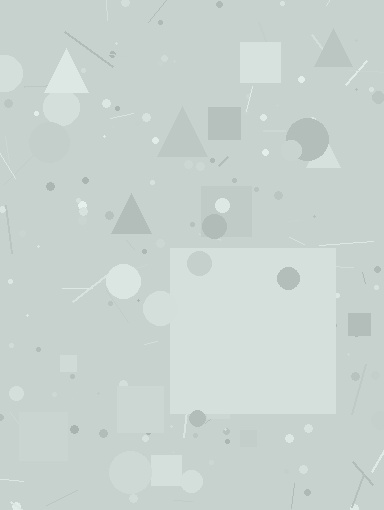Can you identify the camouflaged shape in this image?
The camouflaged shape is a square.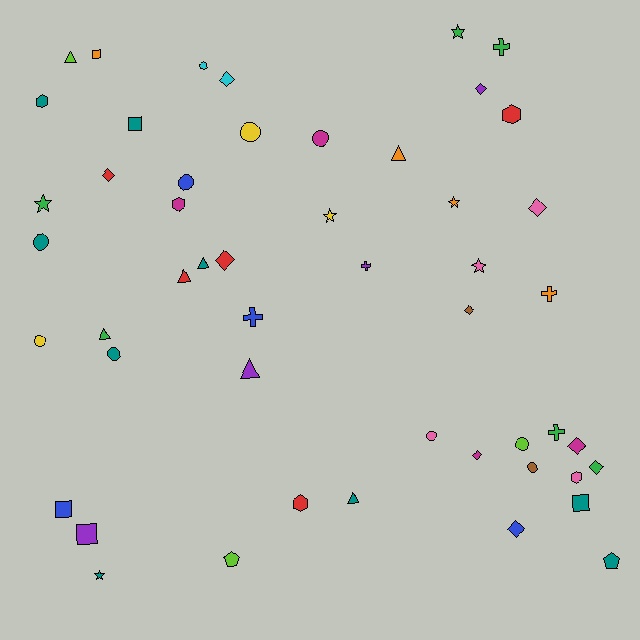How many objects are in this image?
There are 50 objects.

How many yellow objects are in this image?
There are 3 yellow objects.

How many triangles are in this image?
There are 7 triangles.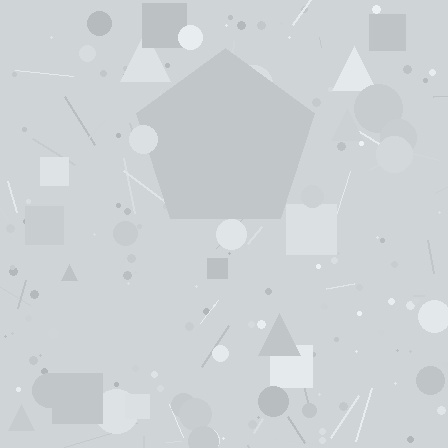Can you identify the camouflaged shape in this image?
The camouflaged shape is a pentagon.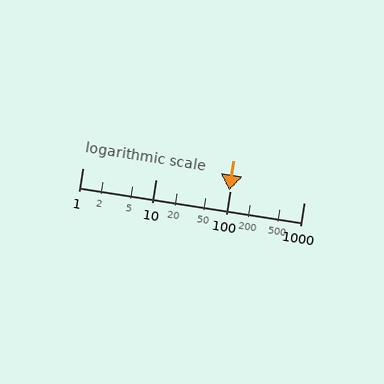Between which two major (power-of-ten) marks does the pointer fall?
The pointer is between 10 and 100.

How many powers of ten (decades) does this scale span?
The scale spans 3 decades, from 1 to 1000.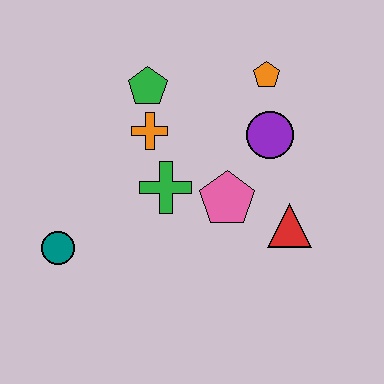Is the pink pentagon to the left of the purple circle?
Yes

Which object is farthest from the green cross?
The orange pentagon is farthest from the green cross.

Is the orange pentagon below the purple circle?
No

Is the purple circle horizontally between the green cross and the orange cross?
No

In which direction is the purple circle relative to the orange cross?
The purple circle is to the right of the orange cross.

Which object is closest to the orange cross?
The green pentagon is closest to the orange cross.